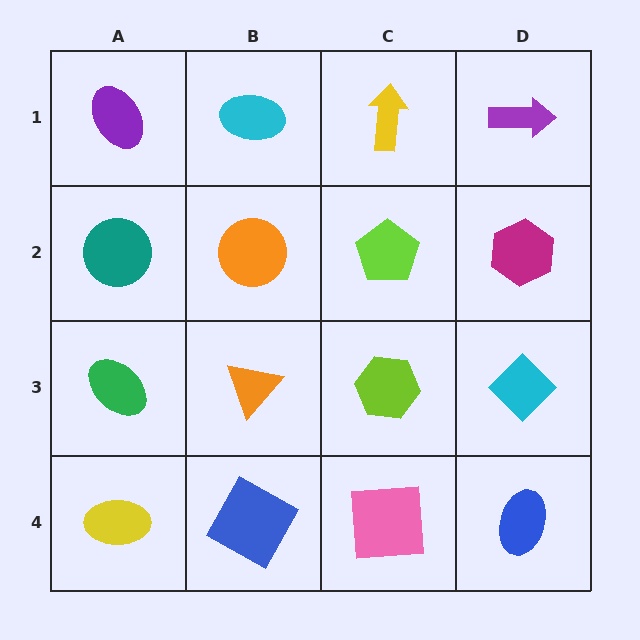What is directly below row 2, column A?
A green ellipse.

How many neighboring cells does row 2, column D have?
3.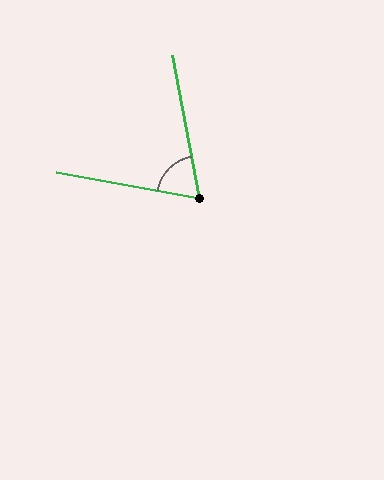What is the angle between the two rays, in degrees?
Approximately 69 degrees.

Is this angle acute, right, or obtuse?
It is acute.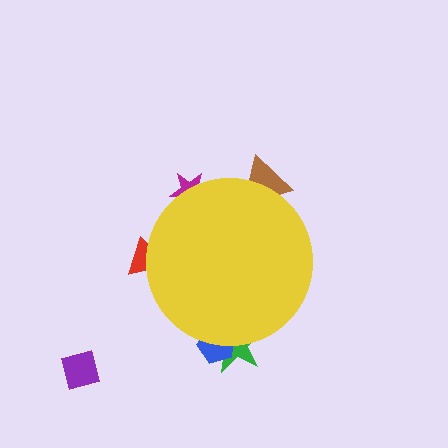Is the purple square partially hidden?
No, the purple square is fully visible.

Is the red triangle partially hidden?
Yes, the red triangle is partially hidden behind the yellow circle.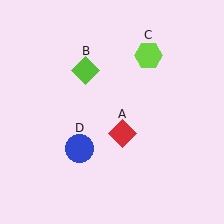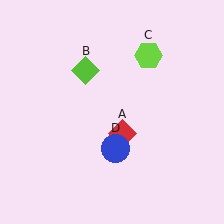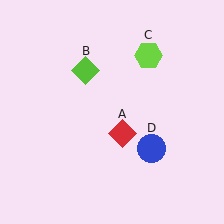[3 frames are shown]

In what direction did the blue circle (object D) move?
The blue circle (object D) moved right.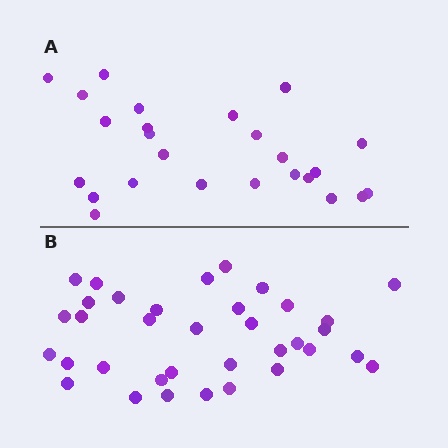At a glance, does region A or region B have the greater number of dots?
Region B (the bottom region) has more dots.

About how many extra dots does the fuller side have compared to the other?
Region B has roughly 10 or so more dots than region A.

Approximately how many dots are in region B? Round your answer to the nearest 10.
About 40 dots. (The exact count is 35, which rounds to 40.)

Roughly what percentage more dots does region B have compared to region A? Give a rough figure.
About 40% more.